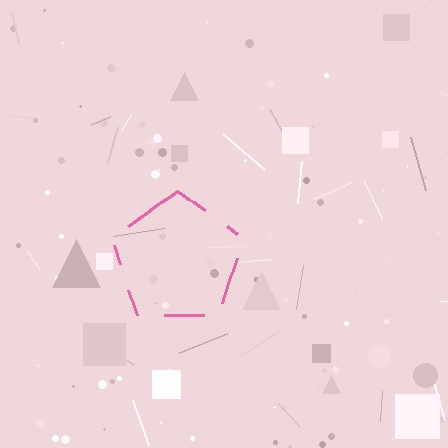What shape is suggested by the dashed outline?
The dashed outline suggests a pentagon.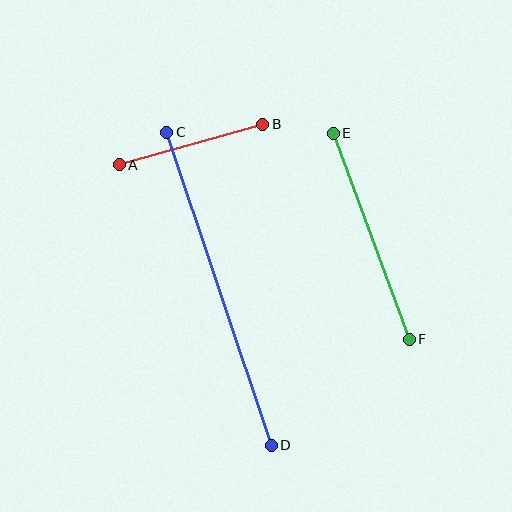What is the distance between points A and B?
The distance is approximately 149 pixels.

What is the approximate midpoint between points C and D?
The midpoint is at approximately (219, 289) pixels.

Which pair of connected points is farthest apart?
Points C and D are farthest apart.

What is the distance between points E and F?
The distance is approximately 220 pixels.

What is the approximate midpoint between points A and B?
The midpoint is at approximately (191, 144) pixels.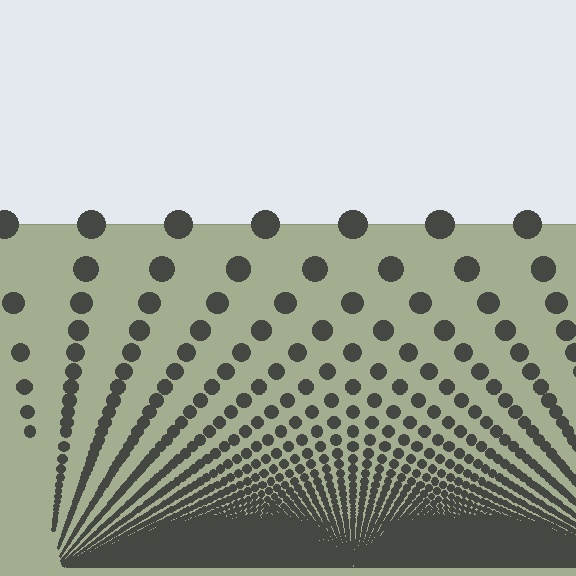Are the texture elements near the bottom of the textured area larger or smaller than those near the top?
Smaller. The gradient is inverted — elements near the bottom are smaller and denser.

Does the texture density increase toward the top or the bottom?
Density increases toward the bottom.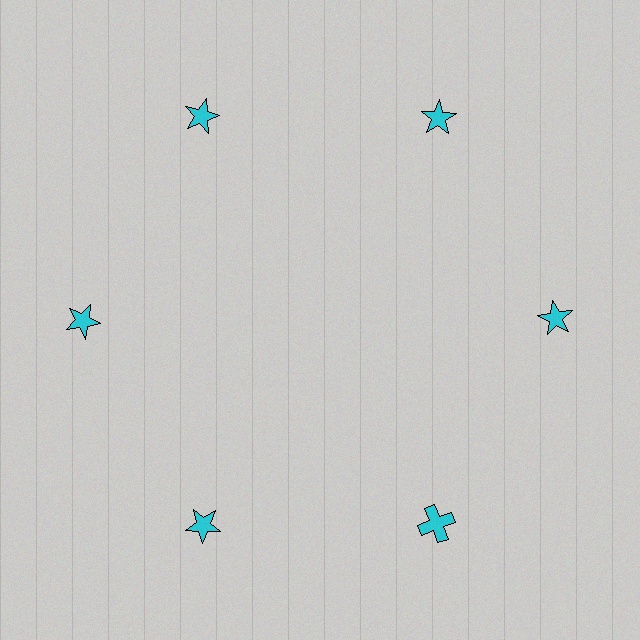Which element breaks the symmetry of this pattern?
The cyan cross at roughly the 5 o'clock position breaks the symmetry. All other shapes are cyan stars.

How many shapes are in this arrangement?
There are 6 shapes arranged in a ring pattern.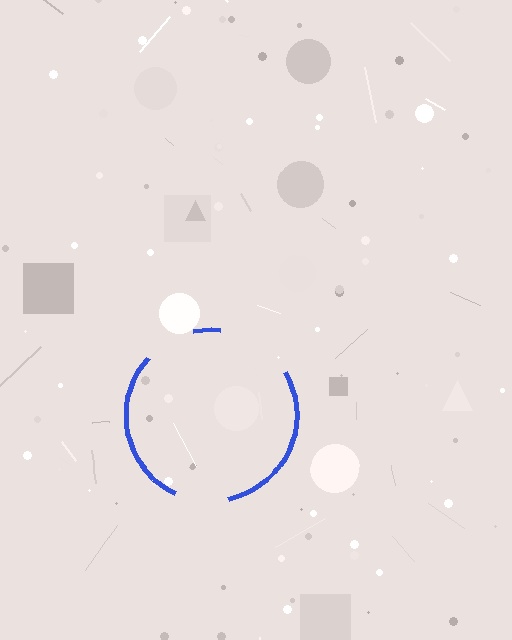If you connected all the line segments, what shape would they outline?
They would outline a circle.